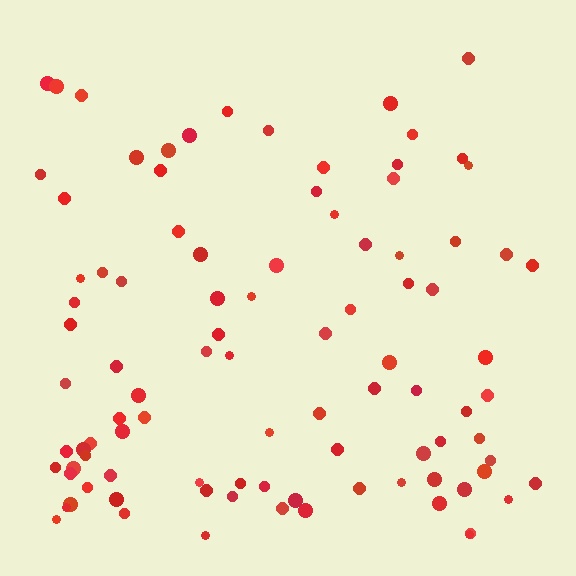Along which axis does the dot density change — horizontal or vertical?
Vertical.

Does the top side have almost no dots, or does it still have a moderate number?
Still a moderate number, just noticeably fewer than the bottom.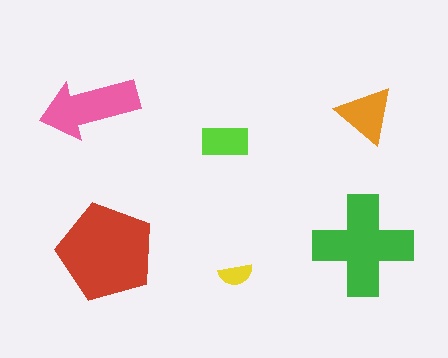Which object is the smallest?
The yellow semicircle.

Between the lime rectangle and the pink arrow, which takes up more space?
The pink arrow.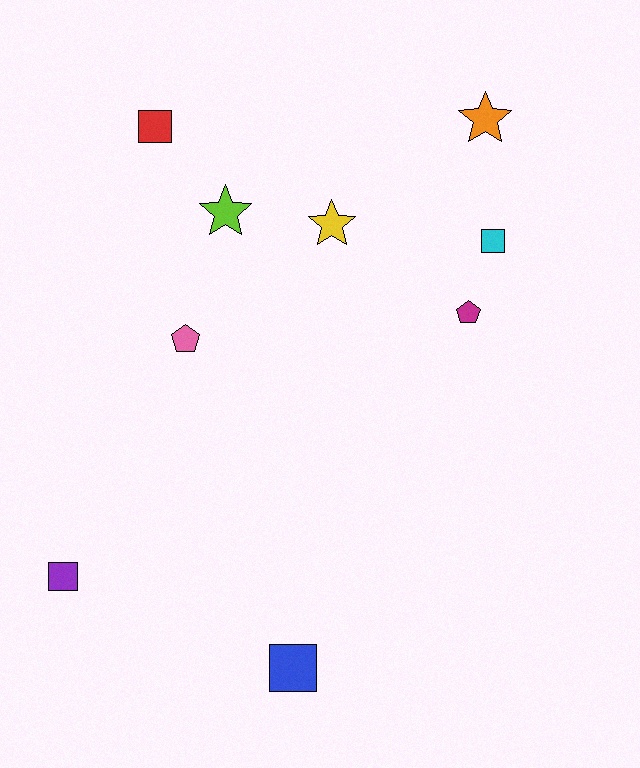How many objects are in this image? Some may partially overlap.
There are 9 objects.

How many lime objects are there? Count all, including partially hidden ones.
There is 1 lime object.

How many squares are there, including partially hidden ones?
There are 4 squares.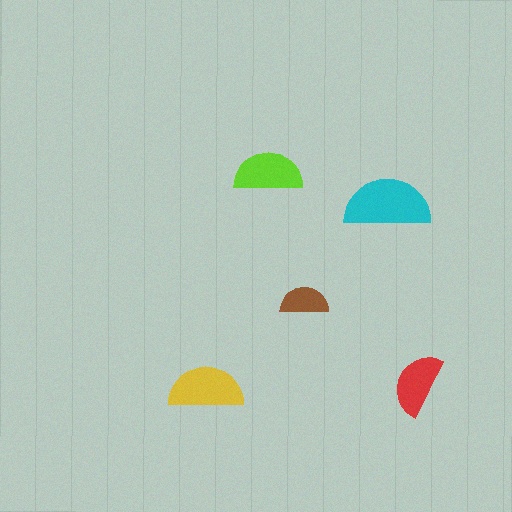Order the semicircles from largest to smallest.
the cyan one, the yellow one, the lime one, the red one, the brown one.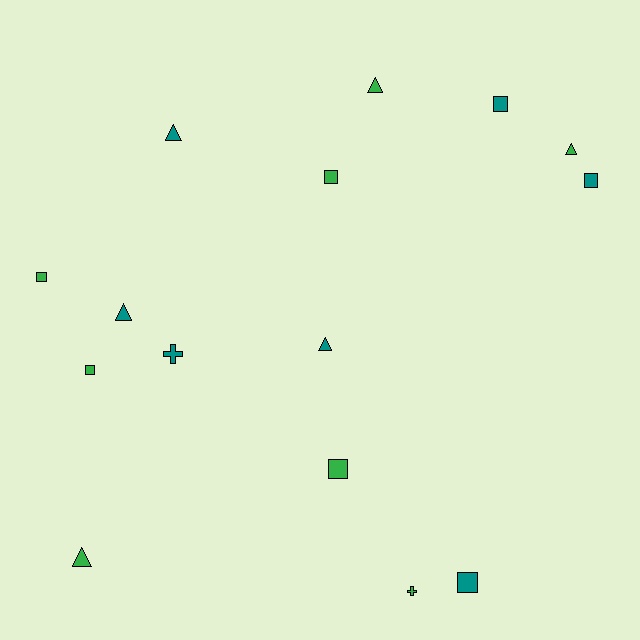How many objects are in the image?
There are 15 objects.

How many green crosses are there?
There is 1 green cross.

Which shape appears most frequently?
Square, with 7 objects.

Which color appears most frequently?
Green, with 8 objects.